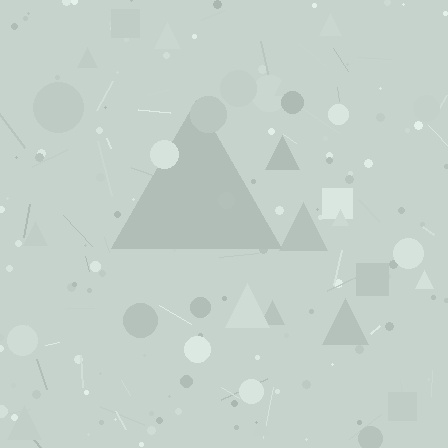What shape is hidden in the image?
A triangle is hidden in the image.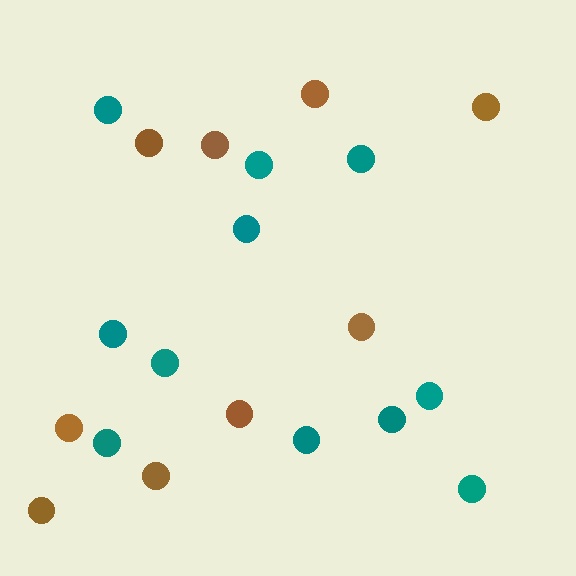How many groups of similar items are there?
There are 2 groups: one group of brown circles (9) and one group of teal circles (11).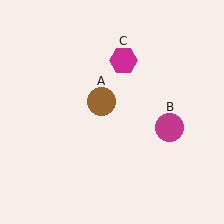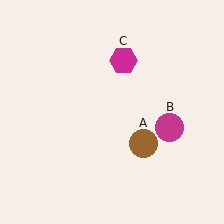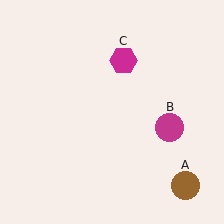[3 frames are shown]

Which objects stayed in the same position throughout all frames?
Magenta circle (object B) and magenta hexagon (object C) remained stationary.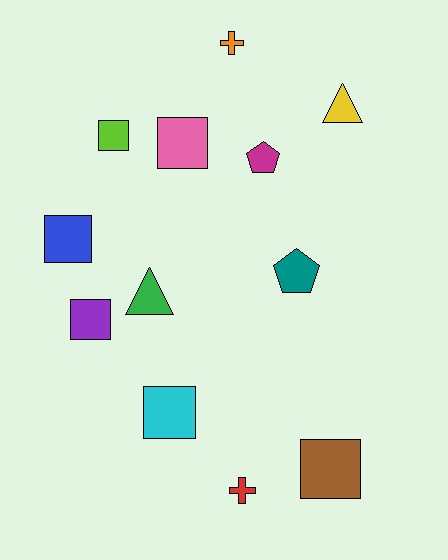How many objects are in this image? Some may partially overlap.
There are 12 objects.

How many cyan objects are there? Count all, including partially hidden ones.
There is 1 cyan object.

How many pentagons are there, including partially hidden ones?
There are 2 pentagons.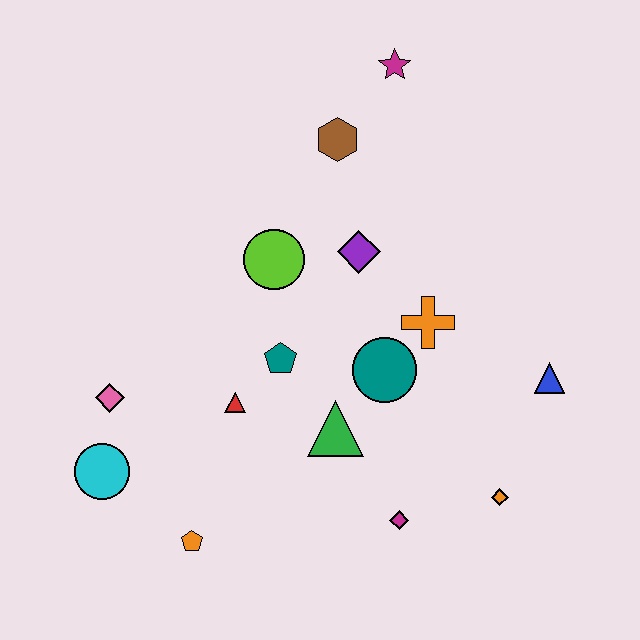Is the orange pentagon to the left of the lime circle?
Yes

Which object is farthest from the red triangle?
The magenta star is farthest from the red triangle.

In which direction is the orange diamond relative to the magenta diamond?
The orange diamond is to the right of the magenta diamond.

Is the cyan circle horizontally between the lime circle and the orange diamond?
No